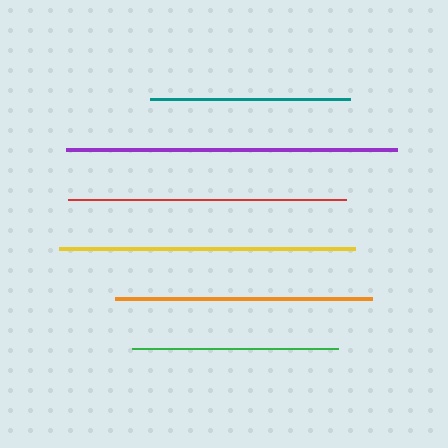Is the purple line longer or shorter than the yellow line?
The purple line is longer than the yellow line.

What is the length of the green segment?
The green segment is approximately 206 pixels long.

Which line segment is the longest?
The purple line is the longest at approximately 331 pixels.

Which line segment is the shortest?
The teal line is the shortest at approximately 200 pixels.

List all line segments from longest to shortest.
From longest to shortest: purple, yellow, red, orange, green, teal.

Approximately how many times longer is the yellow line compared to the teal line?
The yellow line is approximately 1.5 times the length of the teal line.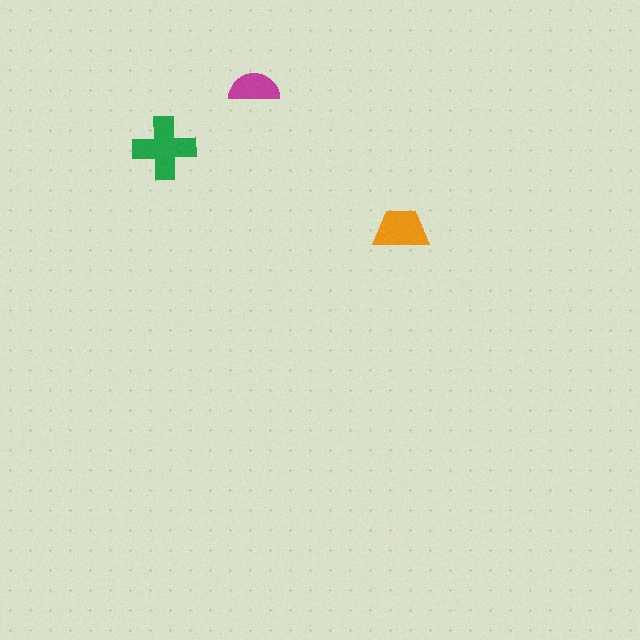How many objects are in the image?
There are 3 objects in the image.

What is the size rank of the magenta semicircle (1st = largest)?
3rd.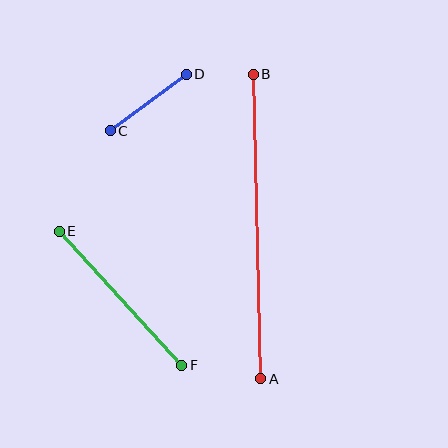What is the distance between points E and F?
The distance is approximately 181 pixels.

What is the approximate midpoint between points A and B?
The midpoint is at approximately (257, 226) pixels.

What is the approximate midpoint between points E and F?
The midpoint is at approximately (121, 298) pixels.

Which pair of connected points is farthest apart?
Points A and B are farthest apart.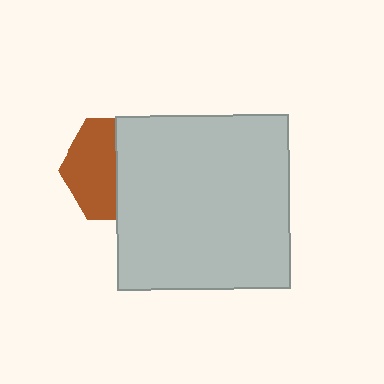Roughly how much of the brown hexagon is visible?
About half of it is visible (roughly 48%).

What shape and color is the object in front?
The object in front is a light gray square.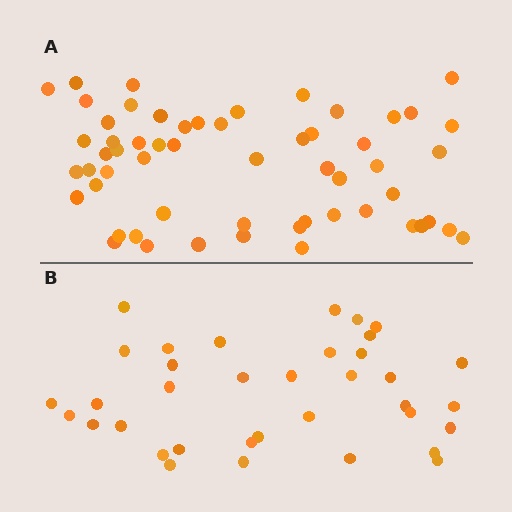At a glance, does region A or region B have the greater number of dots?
Region A (the top region) has more dots.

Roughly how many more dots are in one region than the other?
Region A has approximately 20 more dots than region B.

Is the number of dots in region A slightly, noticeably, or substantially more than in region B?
Region A has substantially more. The ratio is roughly 1.6 to 1.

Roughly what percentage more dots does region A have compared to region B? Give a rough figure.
About 60% more.